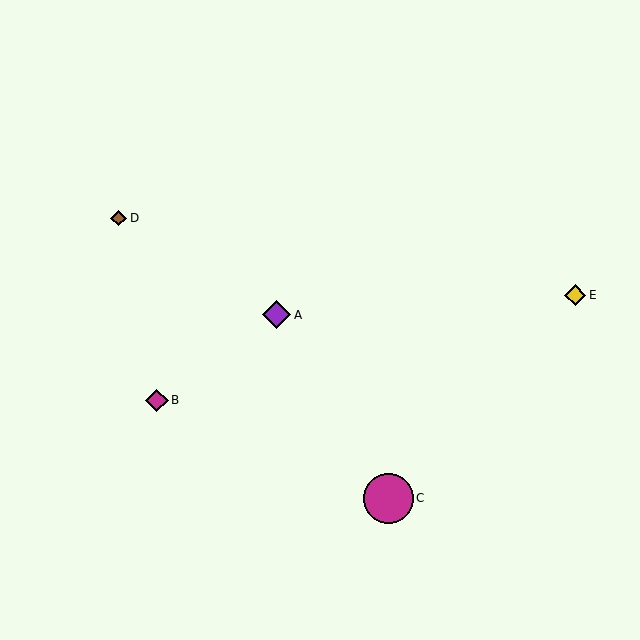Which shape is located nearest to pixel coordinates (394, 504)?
The magenta circle (labeled C) at (388, 498) is nearest to that location.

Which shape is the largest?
The magenta circle (labeled C) is the largest.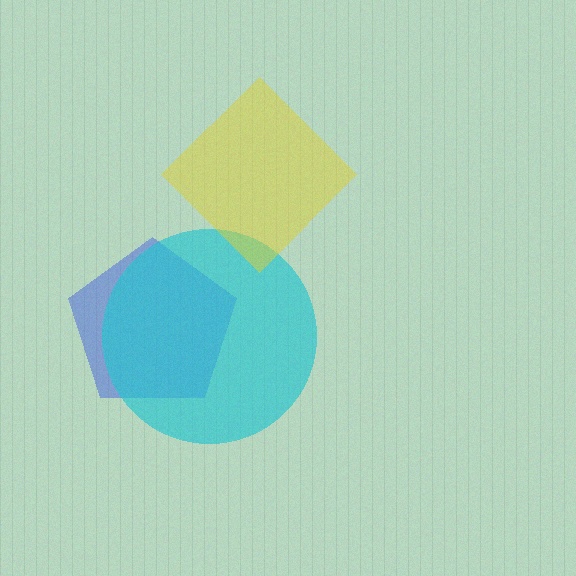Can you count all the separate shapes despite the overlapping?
Yes, there are 3 separate shapes.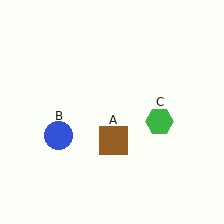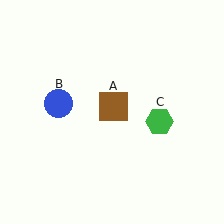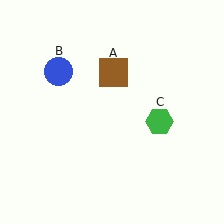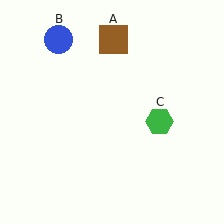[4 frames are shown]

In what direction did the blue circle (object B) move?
The blue circle (object B) moved up.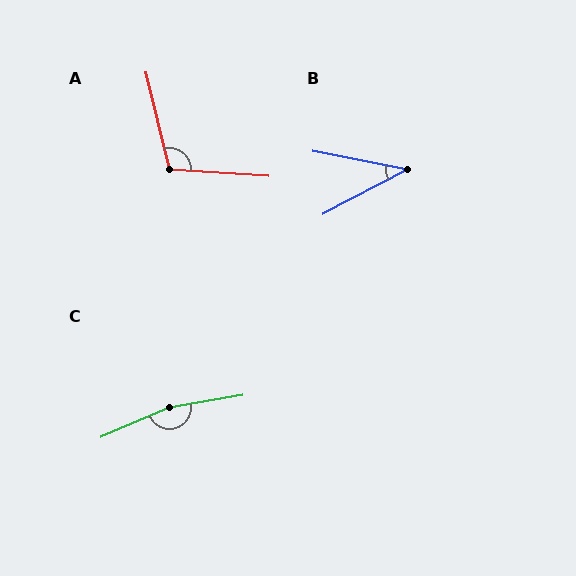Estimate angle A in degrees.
Approximately 107 degrees.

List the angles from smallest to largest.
B (39°), A (107°), C (166°).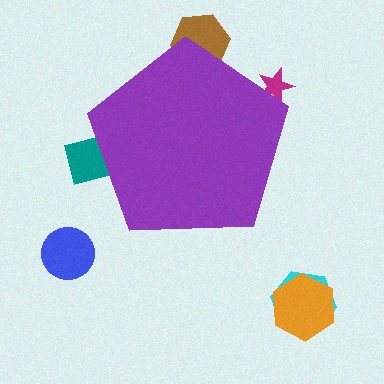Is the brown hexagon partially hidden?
Yes, the brown hexagon is partially hidden behind the purple pentagon.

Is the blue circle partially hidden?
No, the blue circle is fully visible.